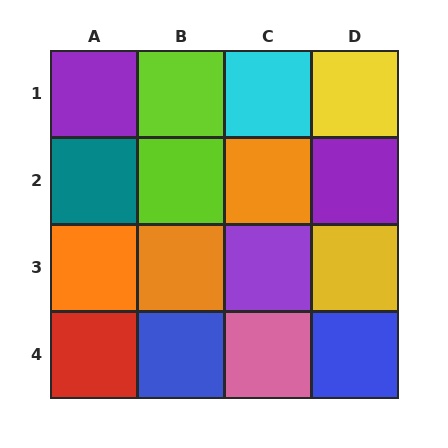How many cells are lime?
2 cells are lime.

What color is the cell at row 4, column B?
Blue.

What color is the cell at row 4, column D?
Blue.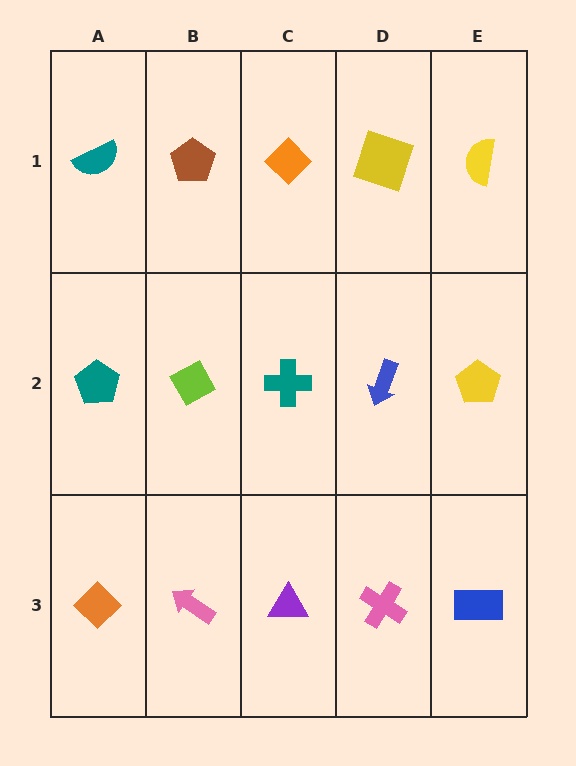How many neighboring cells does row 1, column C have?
3.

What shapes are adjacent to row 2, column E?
A yellow semicircle (row 1, column E), a blue rectangle (row 3, column E), a blue arrow (row 2, column D).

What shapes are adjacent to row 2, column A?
A teal semicircle (row 1, column A), an orange diamond (row 3, column A), a lime diamond (row 2, column B).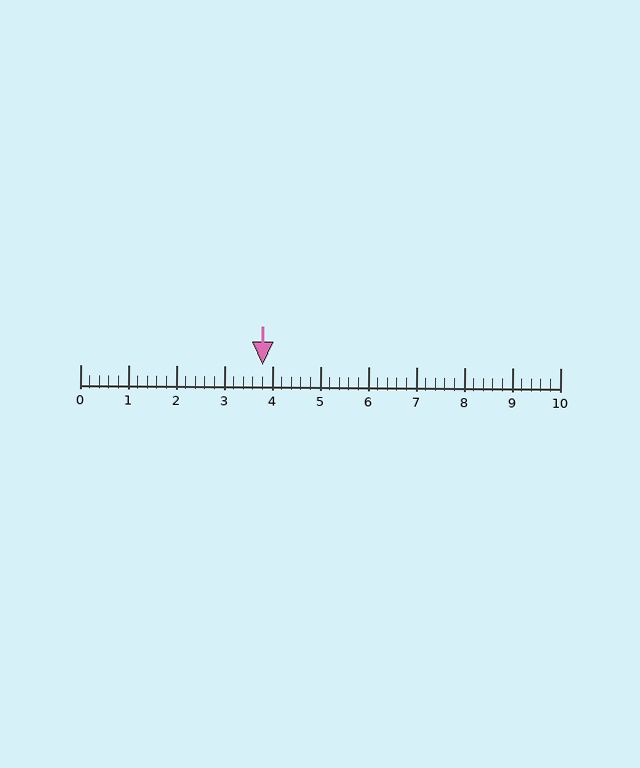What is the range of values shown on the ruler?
The ruler shows values from 0 to 10.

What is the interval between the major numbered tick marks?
The major tick marks are spaced 1 units apart.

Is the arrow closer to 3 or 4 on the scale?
The arrow is closer to 4.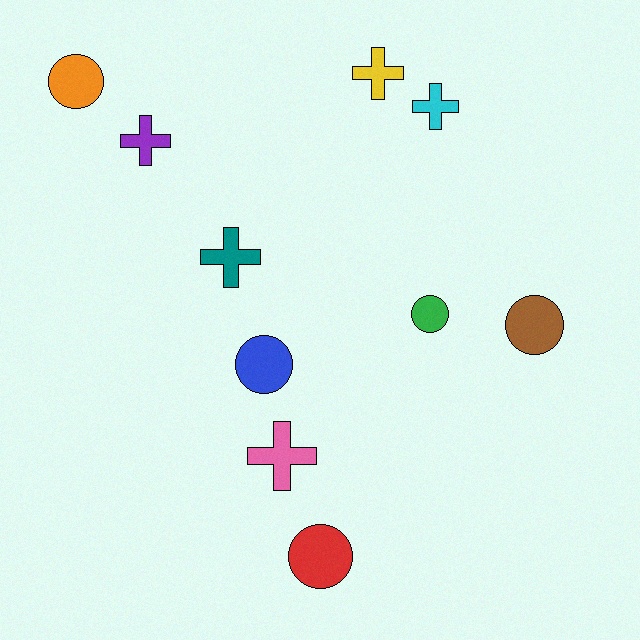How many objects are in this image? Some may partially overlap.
There are 10 objects.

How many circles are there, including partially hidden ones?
There are 5 circles.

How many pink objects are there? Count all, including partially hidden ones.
There is 1 pink object.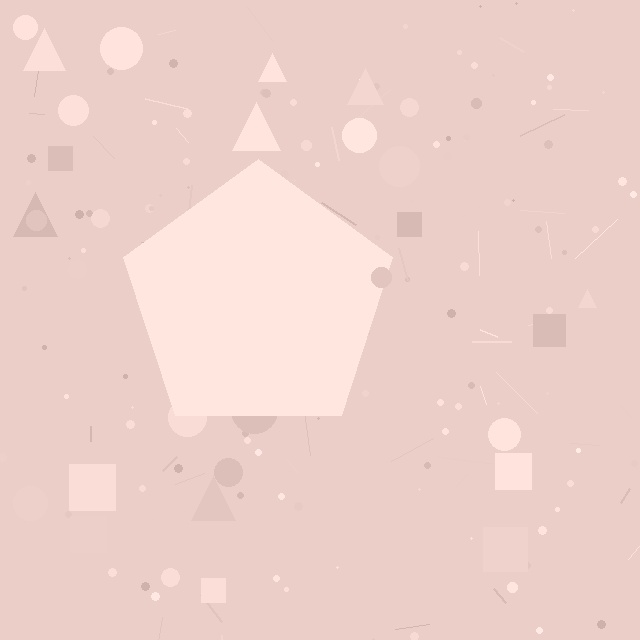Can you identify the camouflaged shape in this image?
The camouflaged shape is a pentagon.